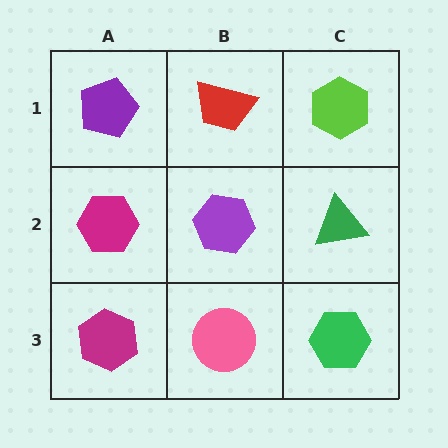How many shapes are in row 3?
3 shapes.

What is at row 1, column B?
A red trapezoid.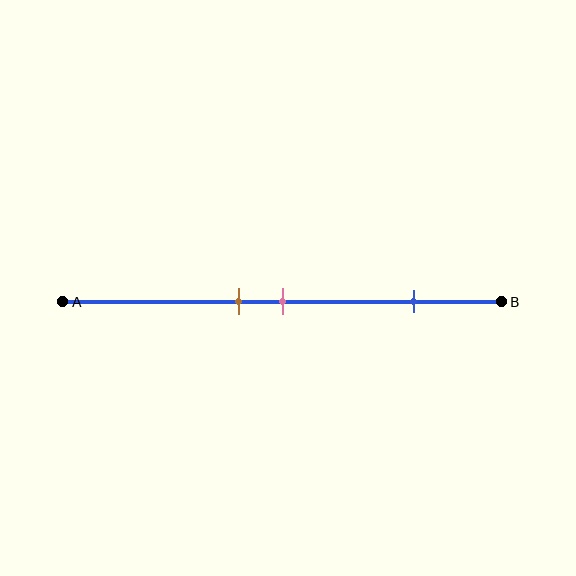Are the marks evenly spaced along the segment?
No, the marks are not evenly spaced.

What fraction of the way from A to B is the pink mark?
The pink mark is approximately 50% (0.5) of the way from A to B.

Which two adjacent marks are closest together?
The brown and pink marks are the closest adjacent pair.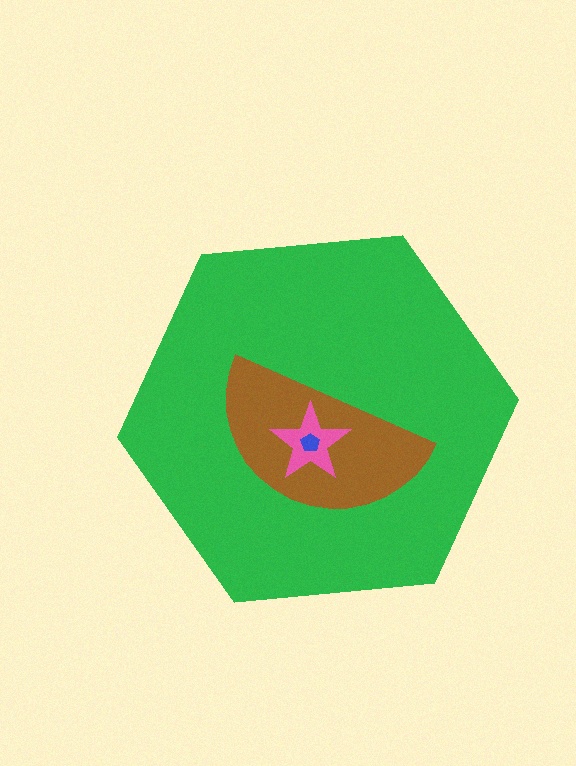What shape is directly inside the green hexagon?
The brown semicircle.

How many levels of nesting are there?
4.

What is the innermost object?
The blue pentagon.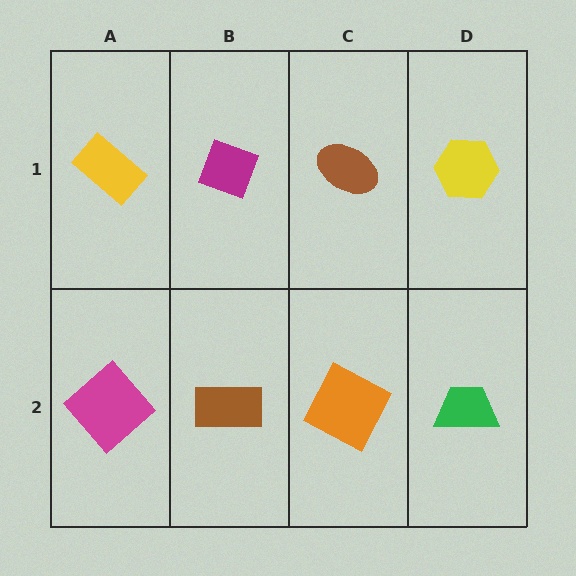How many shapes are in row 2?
4 shapes.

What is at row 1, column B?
A magenta diamond.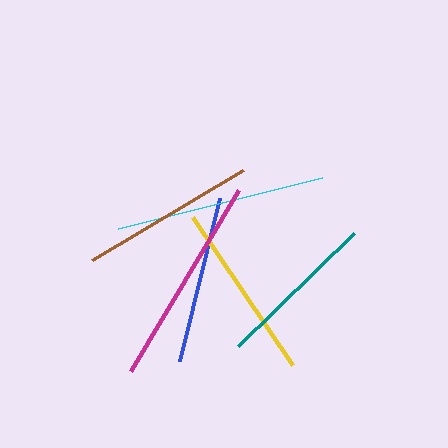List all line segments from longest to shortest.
From longest to shortest: magenta, cyan, yellow, brown, blue, teal.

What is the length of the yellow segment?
The yellow segment is approximately 179 pixels long.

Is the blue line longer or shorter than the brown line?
The brown line is longer than the blue line.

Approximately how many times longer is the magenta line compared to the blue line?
The magenta line is approximately 1.3 times the length of the blue line.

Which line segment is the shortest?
The teal line is the shortest at approximately 162 pixels.